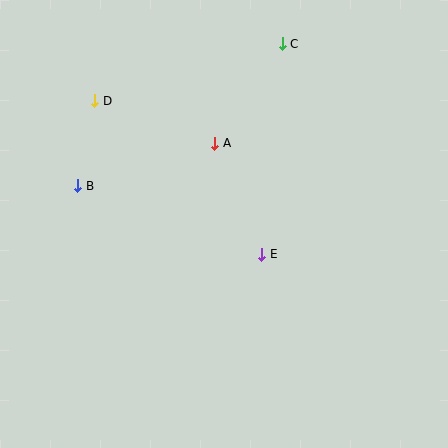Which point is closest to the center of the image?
Point E at (262, 254) is closest to the center.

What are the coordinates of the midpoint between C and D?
The midpoint between C and D is at (189, 72).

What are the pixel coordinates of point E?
Point E is at (262, 254).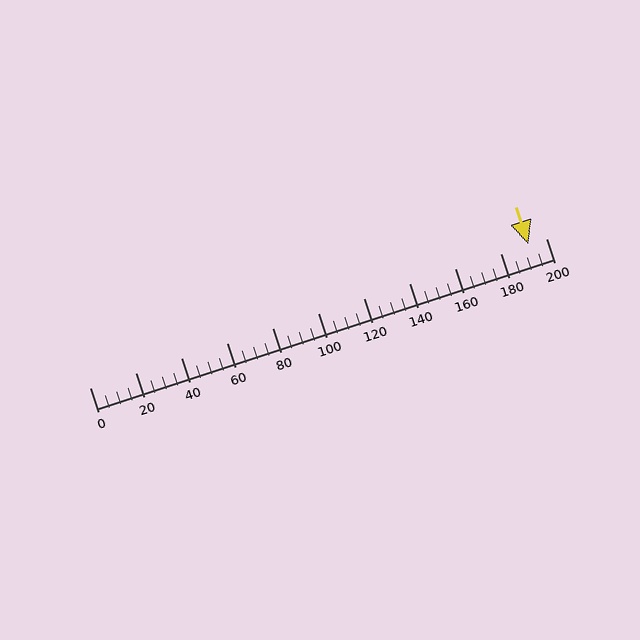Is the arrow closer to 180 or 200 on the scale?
The arrow is closer to 200.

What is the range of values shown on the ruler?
The ruler shows values from 0 to 200.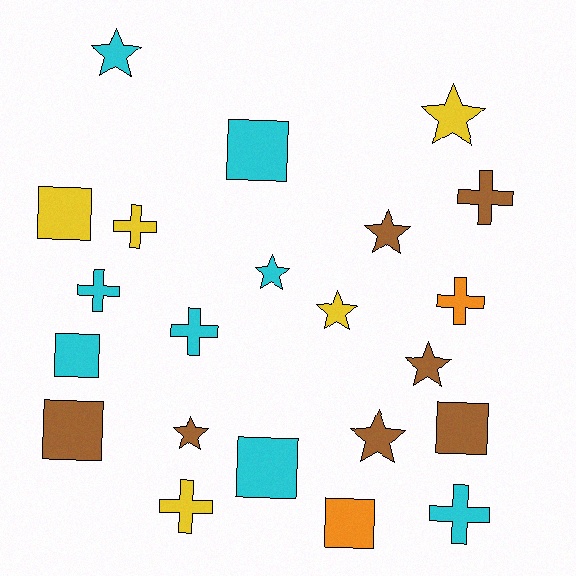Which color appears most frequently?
Cyan, with 8 objects.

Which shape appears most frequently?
Star, with 8 objects.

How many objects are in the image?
There are 22 objects.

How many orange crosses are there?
There is 1 orange cross.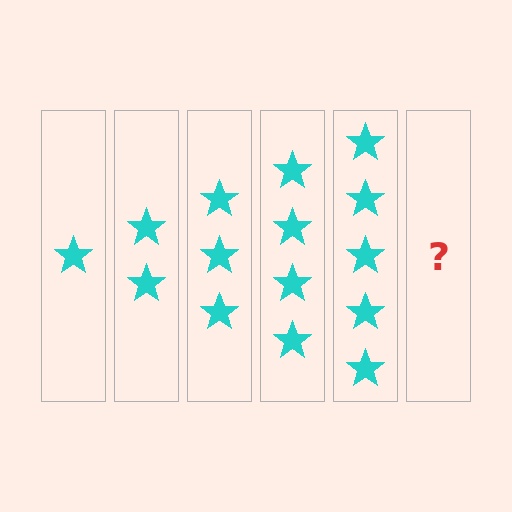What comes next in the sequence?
The next element should be 6 stars.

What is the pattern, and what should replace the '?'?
The pattern is that each step adds one more star. The '?' should be 6 stars.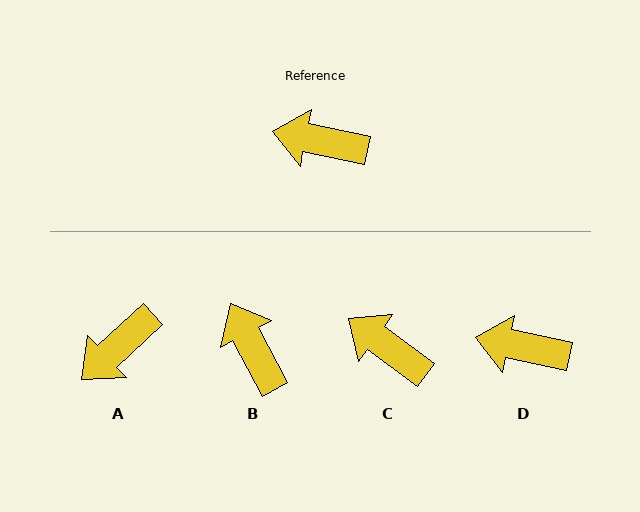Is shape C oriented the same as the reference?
No, it is off by about 25 degrees.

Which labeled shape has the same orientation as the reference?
D.